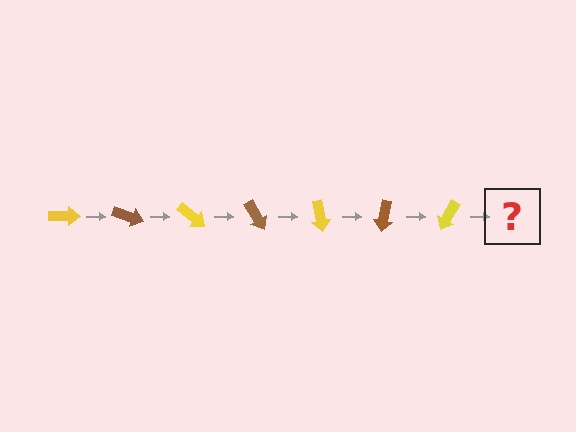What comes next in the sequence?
The next element should be a brown arrow, rotated 140 degrees from the start.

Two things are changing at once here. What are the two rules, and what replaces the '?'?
The two rules are that it rotates 20 degrees each step and the color cycles through yellow and brown. The '?' should be a brown arrow, rotated 140 degrees from the start.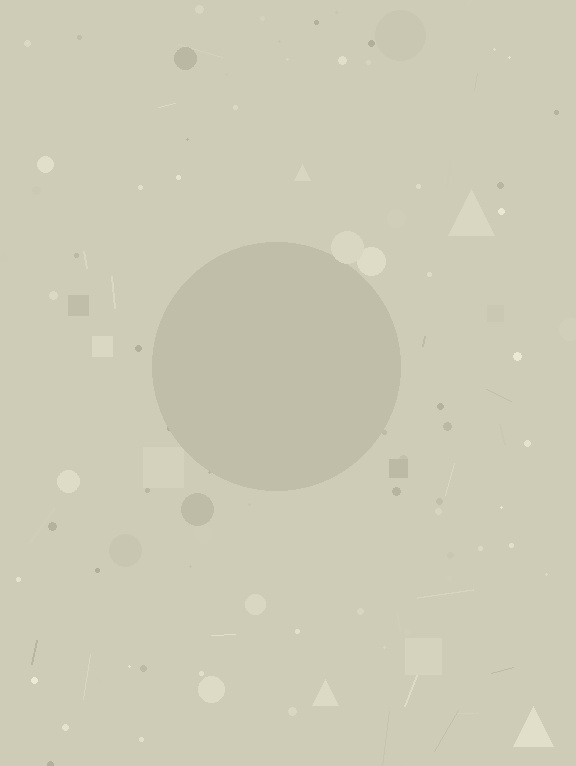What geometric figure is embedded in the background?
A circle is embedded in the background.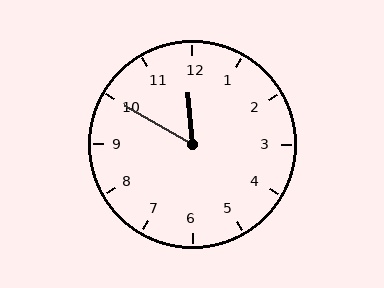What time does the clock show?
11:50.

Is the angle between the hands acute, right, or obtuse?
It is acute.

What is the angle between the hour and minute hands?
Approximately 55 degrees.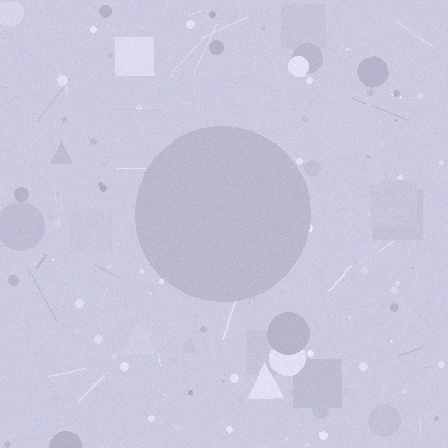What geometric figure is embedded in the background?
A circle is embedded in the background.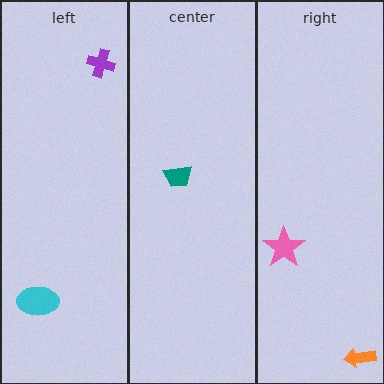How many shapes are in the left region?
2.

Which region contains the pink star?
The right region.